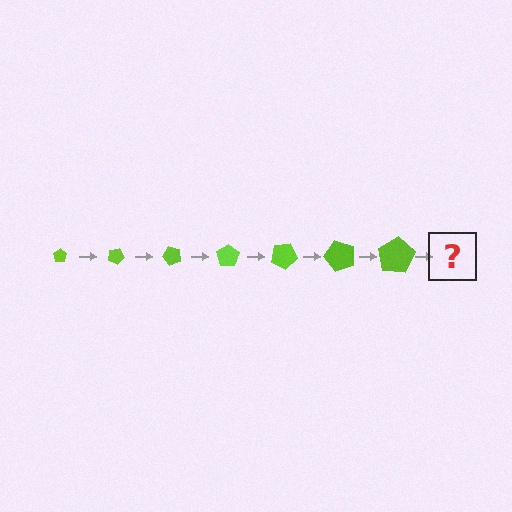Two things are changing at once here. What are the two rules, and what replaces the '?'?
The two rules are that the pentagon grows larger each step and it rotates 25 degrees each step. The '?' should be a pentagon, larger than the previous one and rotated 175 degrees from the start.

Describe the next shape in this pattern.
It should be a pentagon, larger than the previous one and rotated 175 degrees from the start.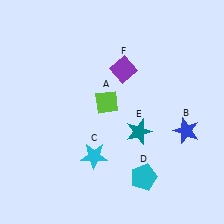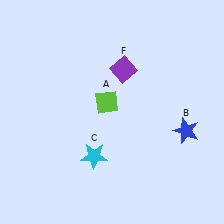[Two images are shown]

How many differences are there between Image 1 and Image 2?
There are 2 differences between the two images.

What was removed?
The cyan pentagon (D), the teal star (E) were removed in Image 2.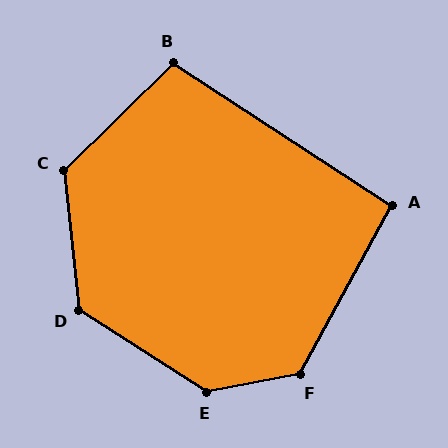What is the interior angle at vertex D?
Approximately 129 degrees (obtuse).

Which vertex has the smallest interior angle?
A, at approximately 95 degrees.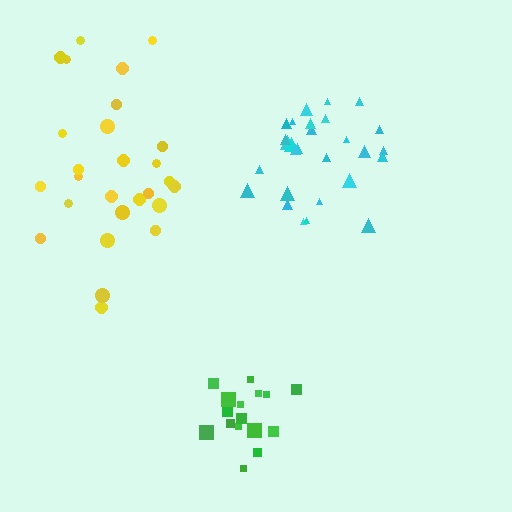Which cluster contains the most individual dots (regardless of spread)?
Cyan (29).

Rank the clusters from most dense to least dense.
green, cyan, yellow.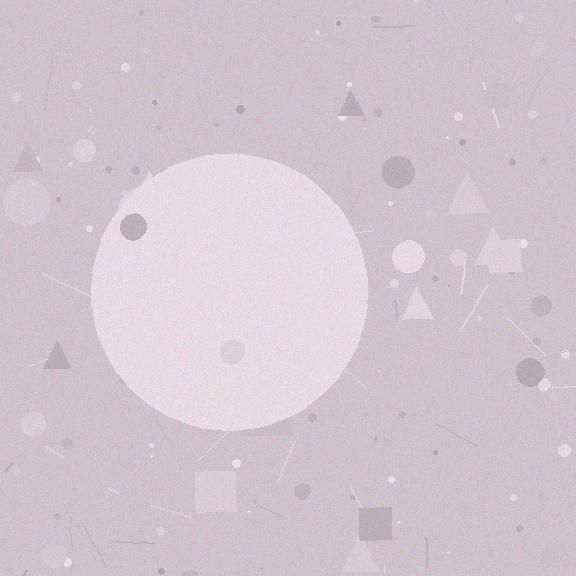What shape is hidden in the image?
A circle is hidden in the image.